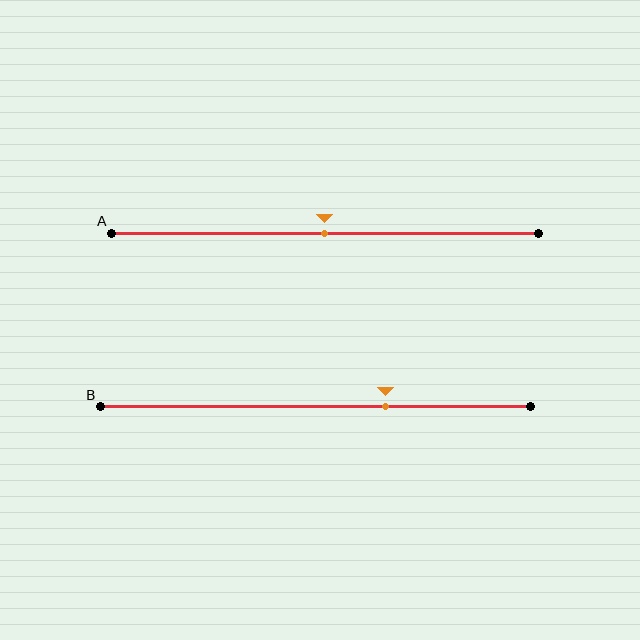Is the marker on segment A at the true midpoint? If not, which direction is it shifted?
Yes, the marker on segment A is at the true midpoint.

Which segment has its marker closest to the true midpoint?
Segment A has its marker closest to the true midpoint.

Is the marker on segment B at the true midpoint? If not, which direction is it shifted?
No, the marker on segment B is shifted to the right by about 16% of the segment length.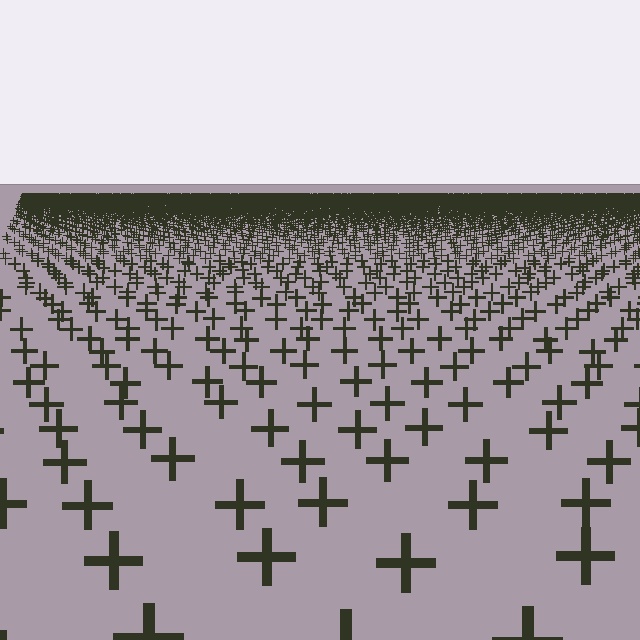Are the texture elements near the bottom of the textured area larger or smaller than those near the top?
Larger. Near the bottom, elements are closer to the viewer and appear at a bigger on-screen size.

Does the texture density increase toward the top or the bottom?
Density increases toward the top.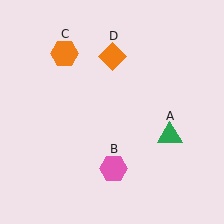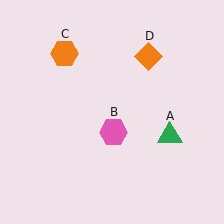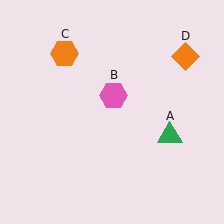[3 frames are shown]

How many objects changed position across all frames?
2 objects changed position: pink hexagon (object B), orange diamond (object D).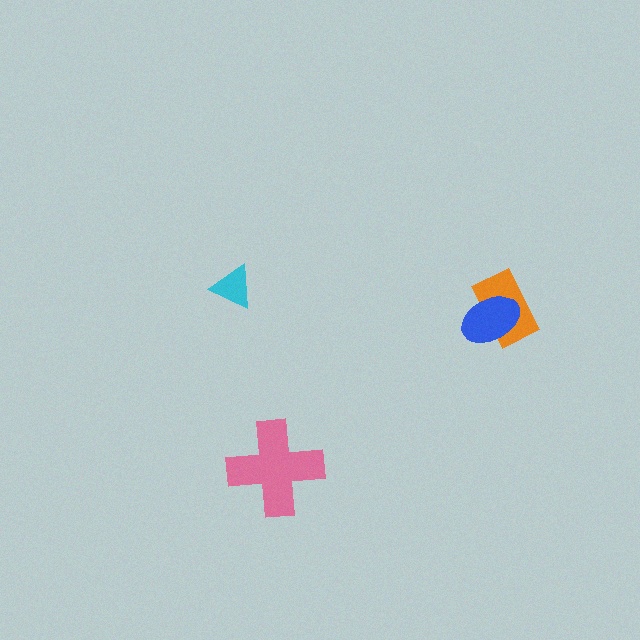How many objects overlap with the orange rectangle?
1 object overlaps with the orange rectangle.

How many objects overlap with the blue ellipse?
1 object overlaps with the blue ellipse.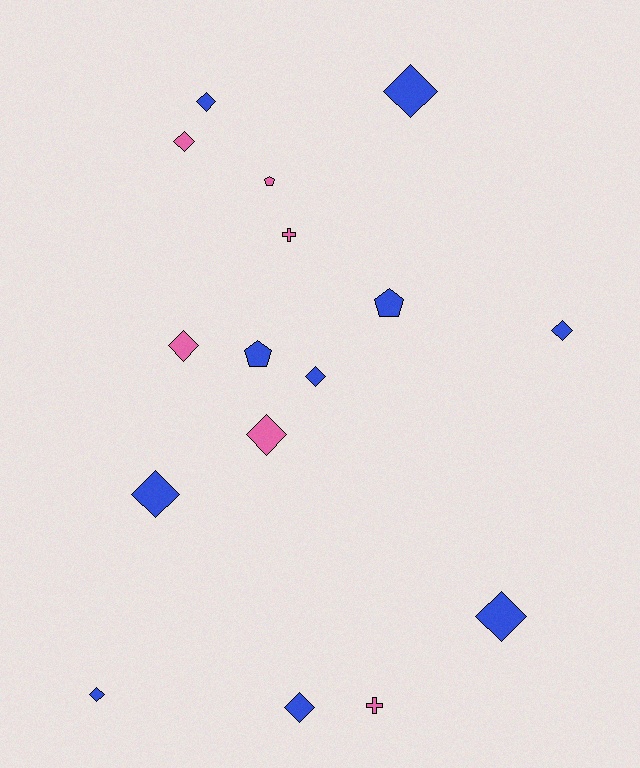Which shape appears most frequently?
Diamond, with 11 objects.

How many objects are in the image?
There are 16 objects.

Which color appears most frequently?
Blue, with 10 objects.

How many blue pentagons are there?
There are 2 blue pentagons.